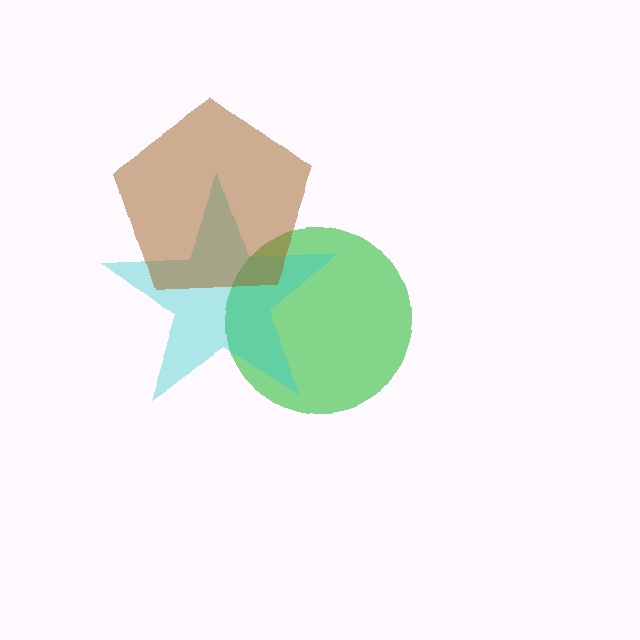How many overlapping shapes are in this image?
There are 3 overlapping shapes in the image.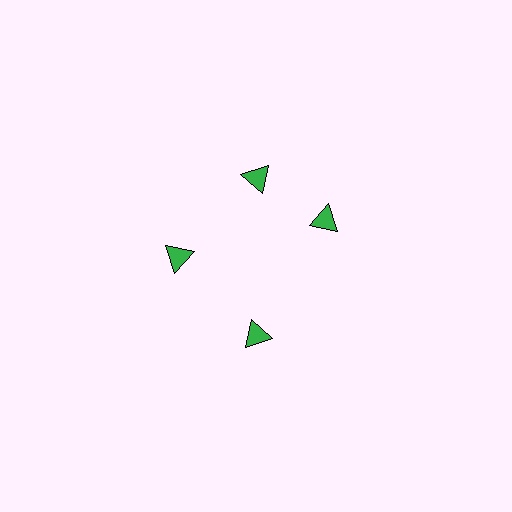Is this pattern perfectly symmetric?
No. The 4 green triangles are arranged in a ring, but one element near the 3 o'clock position is rotated out of alignment along the ring, breaking the 4-fold rotational symmetry.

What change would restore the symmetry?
The symmetry would be restored by rotating it back into even spacing with its neighbors so that all 4 triangles sit at equal angles and equal distance from the center.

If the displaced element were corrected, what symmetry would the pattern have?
It would have 4-fold rotational symmetry — the pattern would map onto itself every 90 degrees.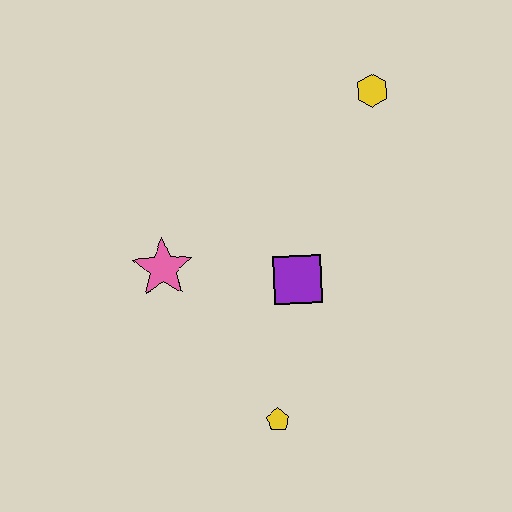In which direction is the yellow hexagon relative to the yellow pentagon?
The yellow hexagon is above the yellow pentagon.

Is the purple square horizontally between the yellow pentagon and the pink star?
No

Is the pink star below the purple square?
No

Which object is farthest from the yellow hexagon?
The yellow pentagon is farthest from the yellow hexagon.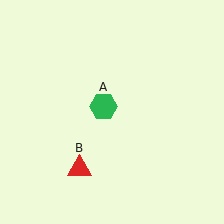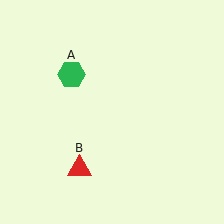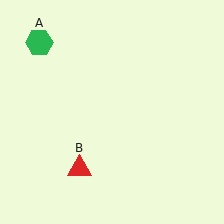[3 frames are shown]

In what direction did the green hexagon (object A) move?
The green hexagon (object A) moved up and to the left.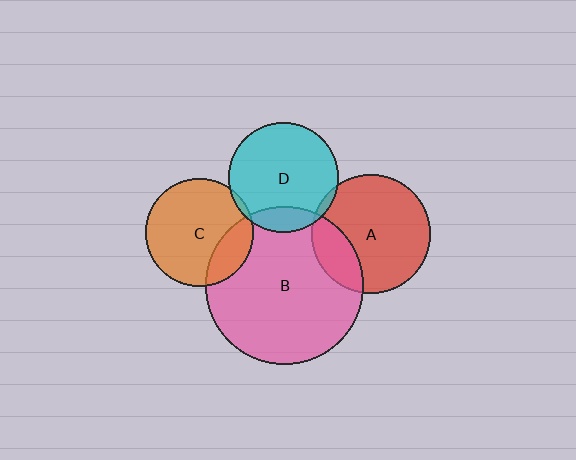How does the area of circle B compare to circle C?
Approximately 2.1 times.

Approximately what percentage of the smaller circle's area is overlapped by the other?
Approximately 5%.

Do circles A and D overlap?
Yes.